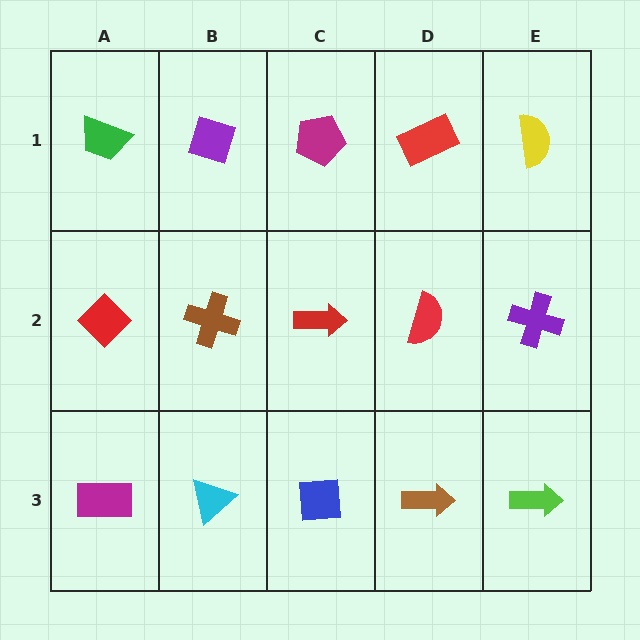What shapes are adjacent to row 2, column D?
A red rectangle (row 1, column D), a brown arrow (row 3, column D), a red arrow (row 2, column C), a purple cross (row 2, column E).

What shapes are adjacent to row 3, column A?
A red diamond (row 2, column A), a cyan triangle (row 3, column B).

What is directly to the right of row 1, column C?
A red rectangle.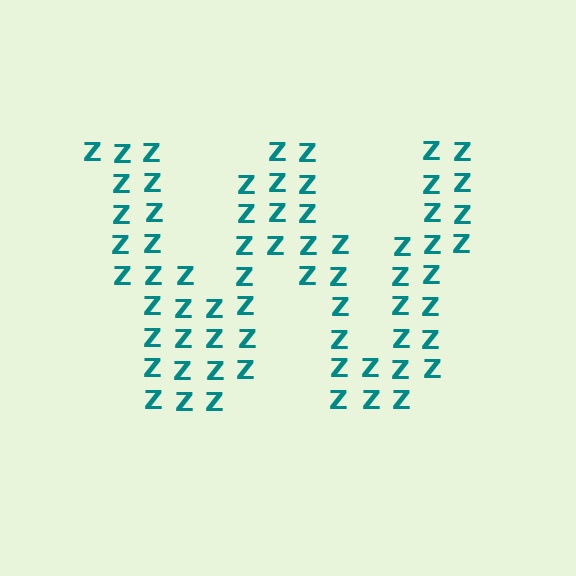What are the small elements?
The small elements are letter Z's.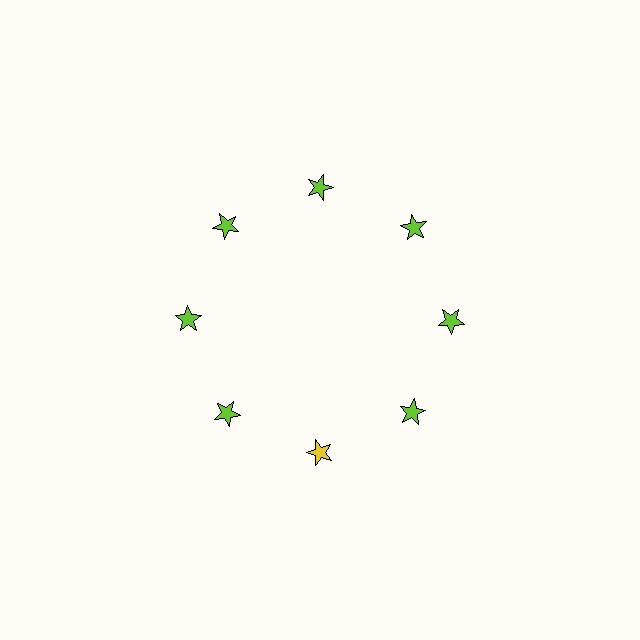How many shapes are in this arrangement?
There are 8 shapes arranged in a ring pattern.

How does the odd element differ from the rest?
It has a different color: yellow instead of lime.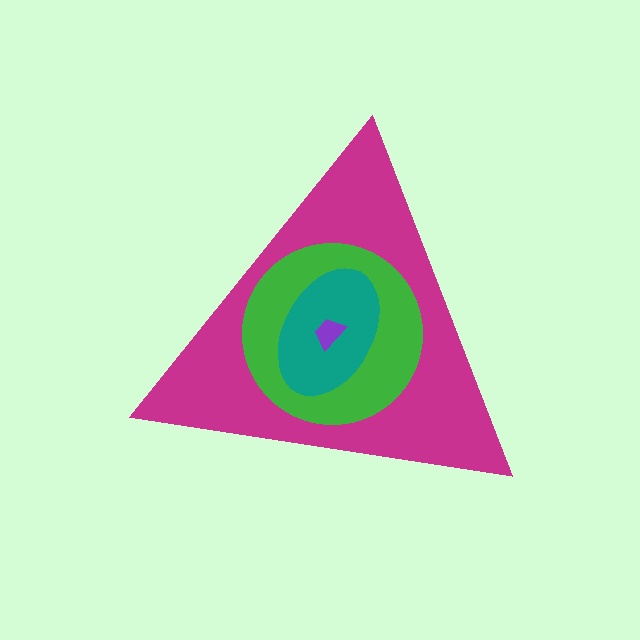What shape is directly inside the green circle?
The teal ellipse.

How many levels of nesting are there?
4.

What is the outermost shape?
The magenta triangle.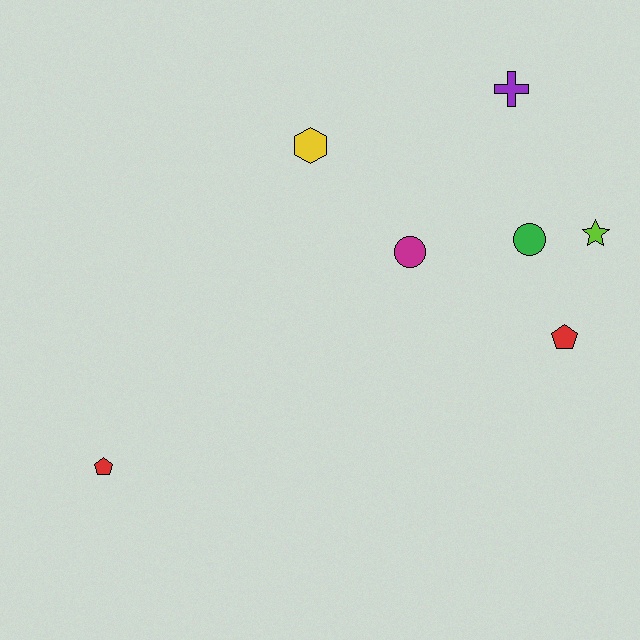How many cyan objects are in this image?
There are no cyan objects.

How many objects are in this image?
There are 7 objects.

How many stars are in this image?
There is 1 star.